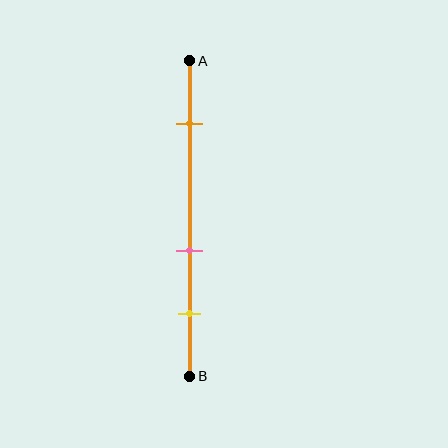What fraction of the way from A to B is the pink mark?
The pink mark is approximately 60% (0.6) of the way from A to B.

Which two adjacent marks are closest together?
The pink and yellow marks are the closest adjacent pair.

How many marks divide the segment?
There are 3 marks dividing the segment.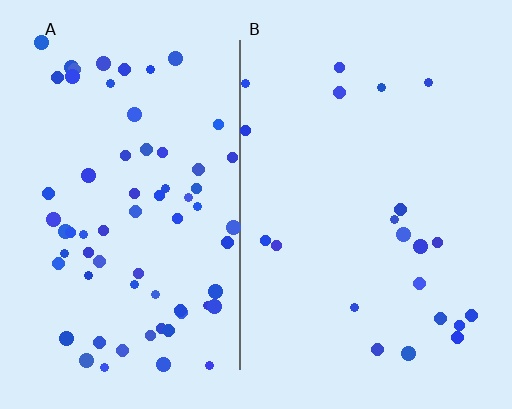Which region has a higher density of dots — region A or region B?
A (the left).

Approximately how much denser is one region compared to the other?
Approximately 3.2× — region A over region B.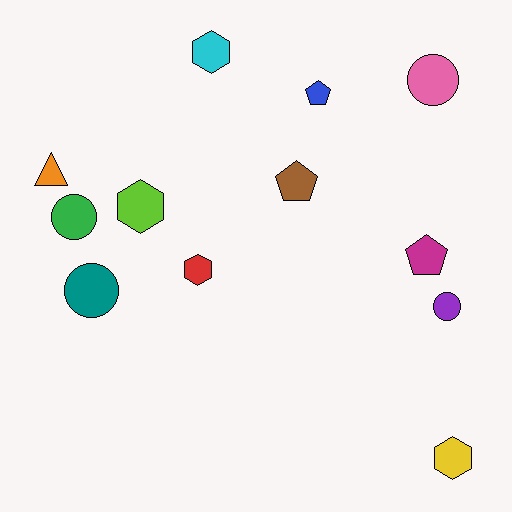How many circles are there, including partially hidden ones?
There are 4 circles.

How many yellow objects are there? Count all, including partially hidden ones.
There is 1 yellow object.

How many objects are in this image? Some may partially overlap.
There are 12 objects.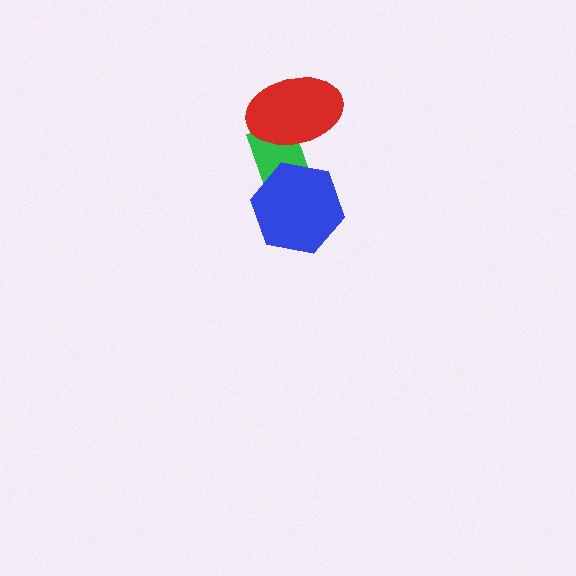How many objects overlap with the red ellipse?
1 object overlaps with the red ellipse.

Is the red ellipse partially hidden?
No, no other shape covers it.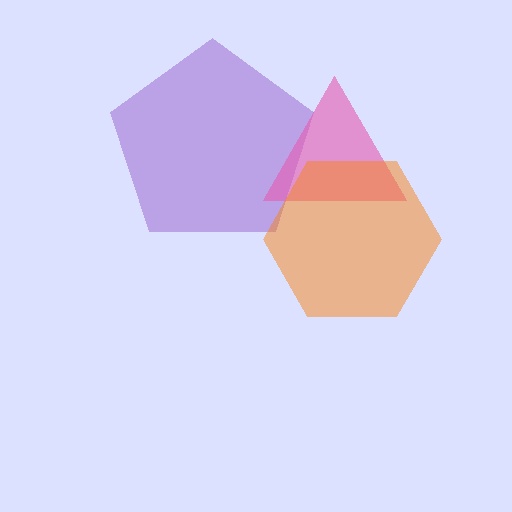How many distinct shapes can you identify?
There are 3 distinct shapes: a purple pentagon, a pink triangle, an orange hexagon.